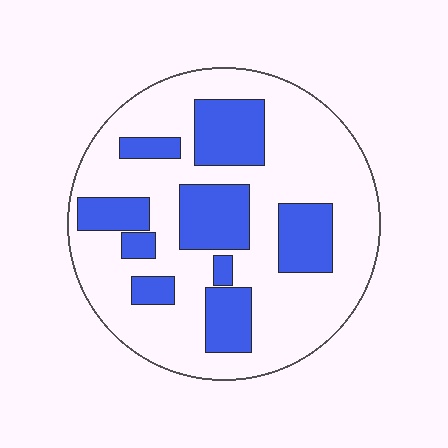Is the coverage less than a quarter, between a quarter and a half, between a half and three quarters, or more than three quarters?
Between a quarter and a half.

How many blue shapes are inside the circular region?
9.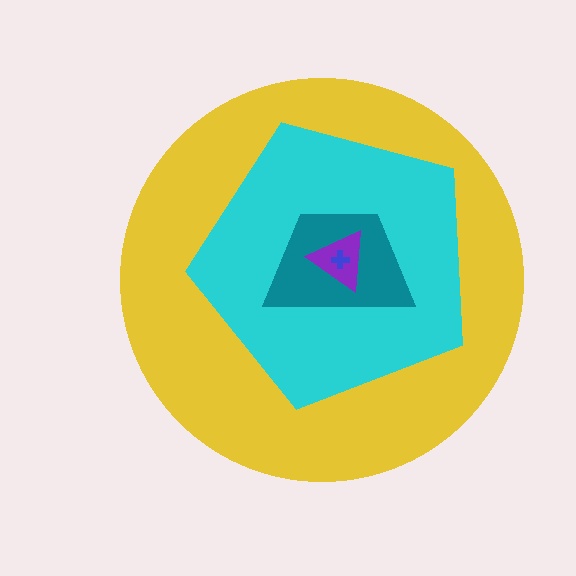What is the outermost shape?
The yellow circle.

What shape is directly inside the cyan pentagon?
The teal trapezoid.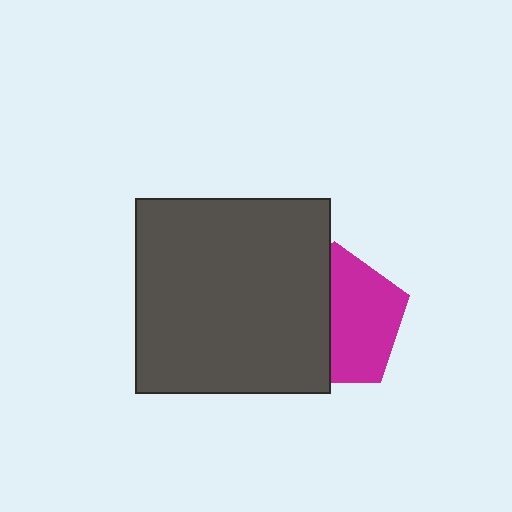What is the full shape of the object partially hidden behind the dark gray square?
The partially hidden object is a magenta pentagon.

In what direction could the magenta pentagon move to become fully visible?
The magenta pentagon could move right. That would shift it out from behind the dark gray square entirely.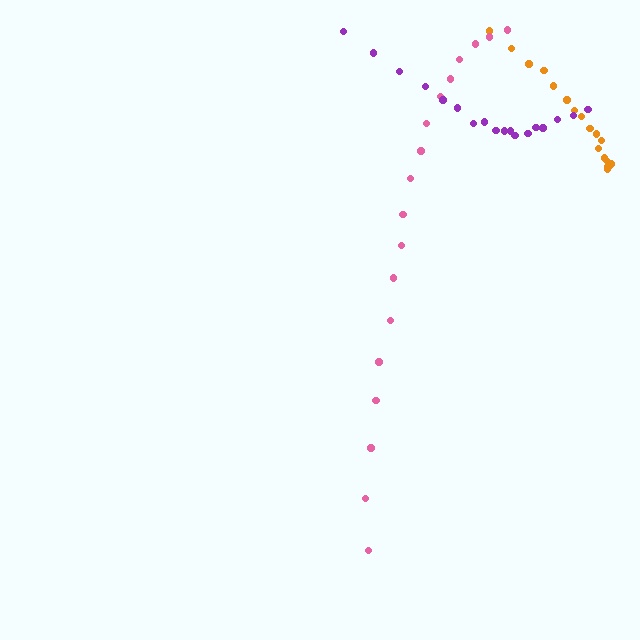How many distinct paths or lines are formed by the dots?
There are 3 distinct paths.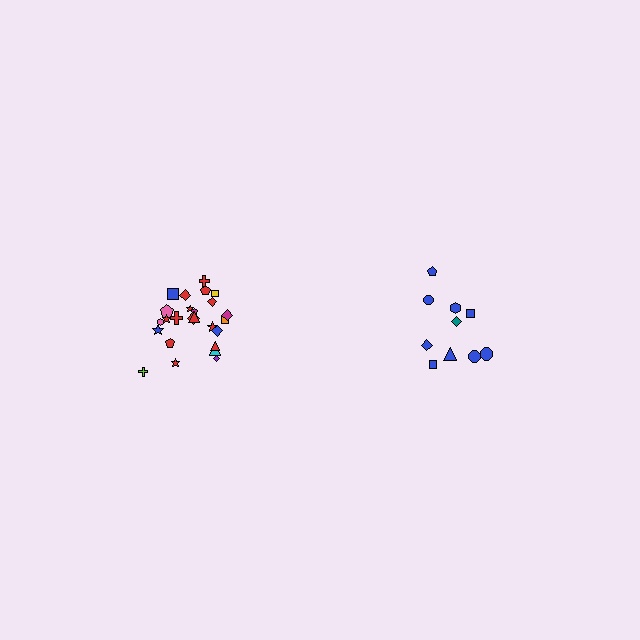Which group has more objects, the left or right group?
The left group.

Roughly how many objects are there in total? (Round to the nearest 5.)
Roughly 35 objects in total.